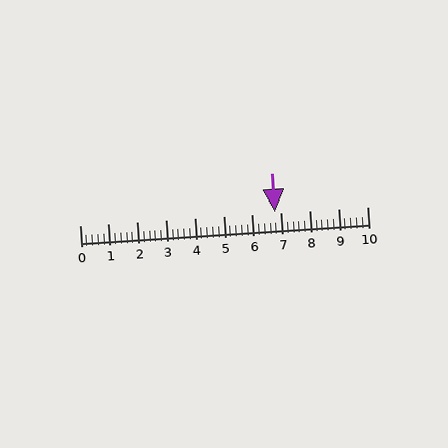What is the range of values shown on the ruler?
The ruler shows values from 0 to 10.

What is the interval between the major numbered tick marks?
The major tick marks are spaced 1 units apart.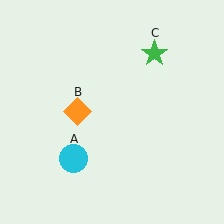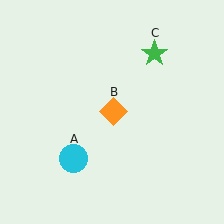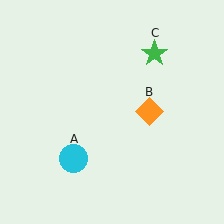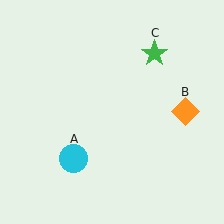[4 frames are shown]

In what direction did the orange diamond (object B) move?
The orange diamond (object B) moved right.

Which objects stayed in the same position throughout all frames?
Cyan circle (object A) and green star (object C) remained stationary.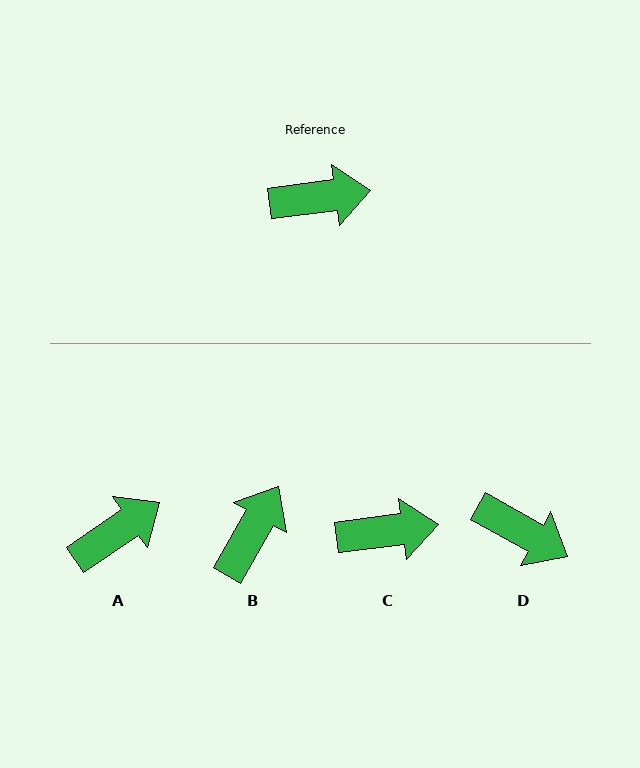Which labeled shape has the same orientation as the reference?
C.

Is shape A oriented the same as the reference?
No, it is off by about 27 degrees.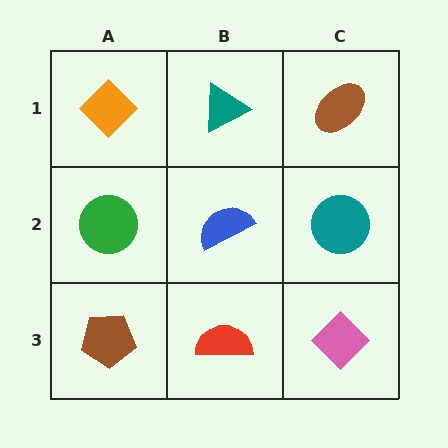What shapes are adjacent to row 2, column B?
A teal triangle (row 1, column B), a red semicircle (row 3, column B), a green circle (row 2, column A), a teal circle (row 2, column C).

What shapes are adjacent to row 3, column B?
A blue semicircle (row 2, column B), a brown pentagon (row 3, column A), a pink diamond (row 3, column C).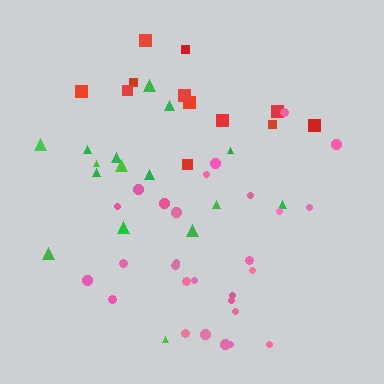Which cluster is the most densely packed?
Pink.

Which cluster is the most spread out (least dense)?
Green.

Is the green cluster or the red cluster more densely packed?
Red.